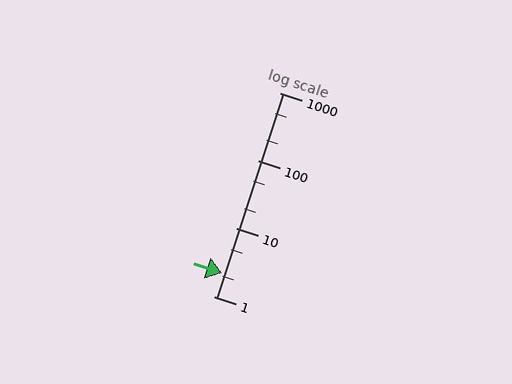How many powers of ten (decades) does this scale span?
The scale spans 3 decades, from 1 to 1000.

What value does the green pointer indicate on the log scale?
The pointer indicates approximately 2.2.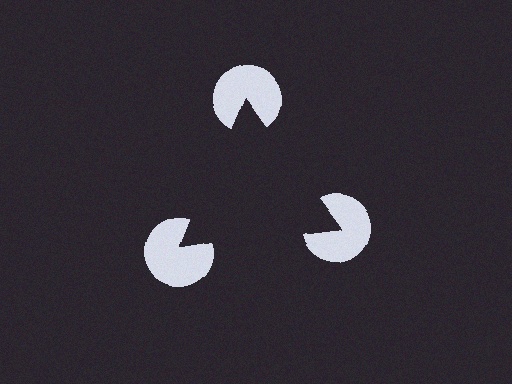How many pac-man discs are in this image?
There are 3 — one at each vertex of the illusory triangle.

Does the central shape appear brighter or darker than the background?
It typically appears slightly darker than the background, even though no actual brightness change is drawn.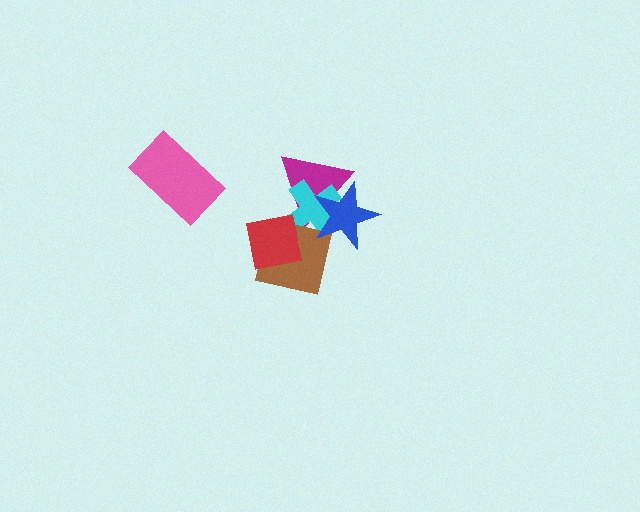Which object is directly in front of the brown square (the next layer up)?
The red square is directly in front of the brown square.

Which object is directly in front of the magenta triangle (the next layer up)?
The cyan cross is directly in front of the magenta triangle.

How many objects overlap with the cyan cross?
4 objects overlap with the cyan cross.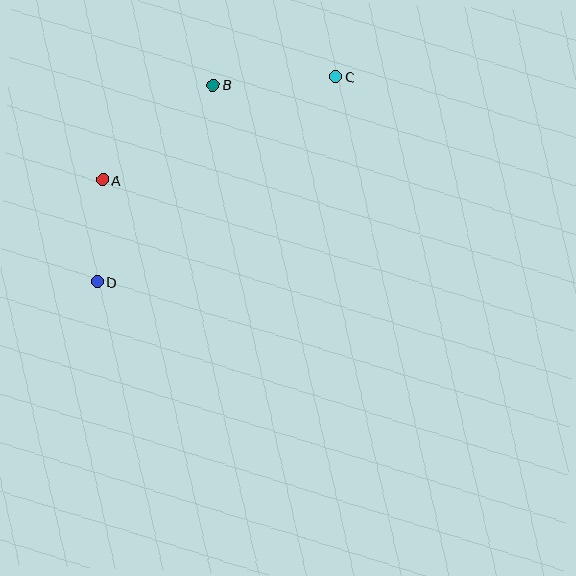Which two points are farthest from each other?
Points C and D are farthest from each other.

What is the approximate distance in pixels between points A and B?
The distance between A and B is approximately 146 pixels.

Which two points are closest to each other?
Points A and D are closest to each other.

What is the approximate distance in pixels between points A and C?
The distance between A and C is approximately 255 pixels.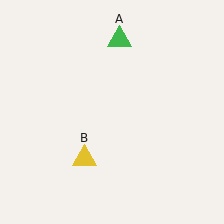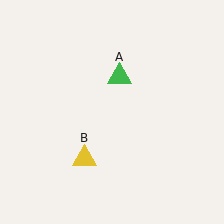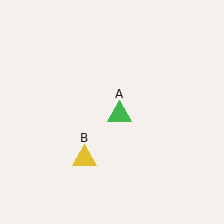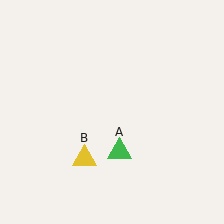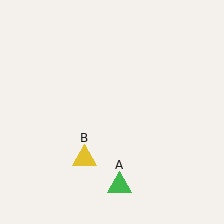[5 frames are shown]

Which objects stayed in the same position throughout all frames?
Yellow triangle (object B) remained stationary.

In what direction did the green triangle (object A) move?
The green triangle (object A) moved down.